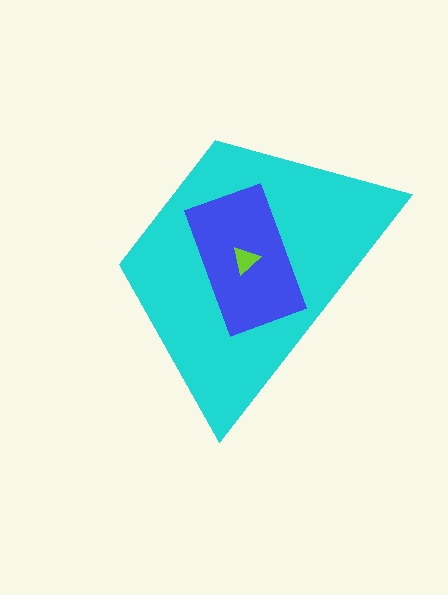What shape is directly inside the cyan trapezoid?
The blue rectangle.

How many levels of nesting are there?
3.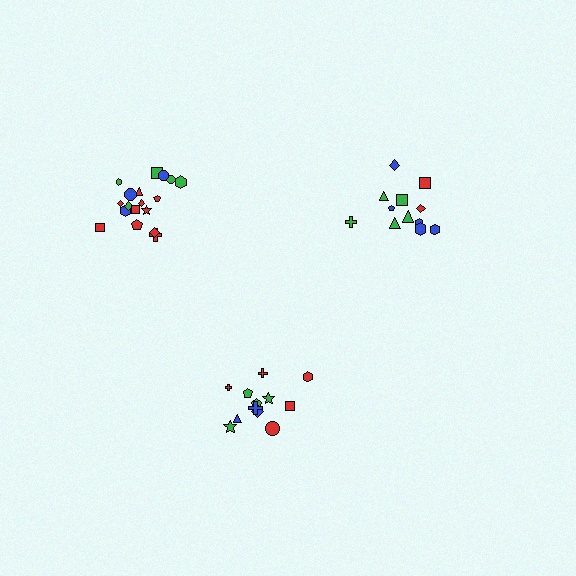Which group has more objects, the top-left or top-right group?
The top-left group.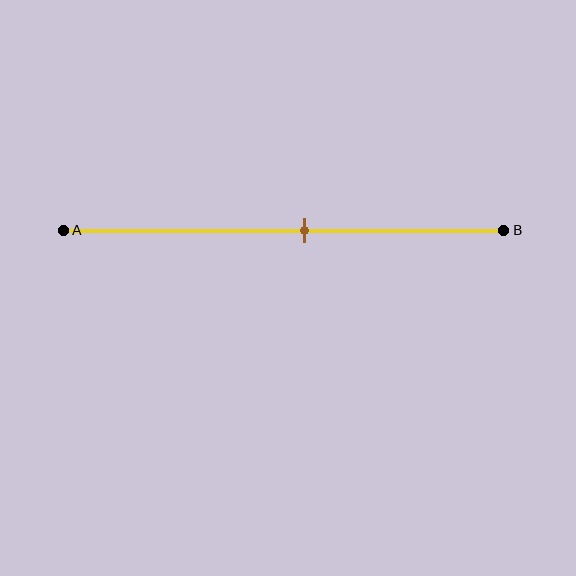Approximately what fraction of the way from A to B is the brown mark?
The brown mark is approximately 55% of the way from A to B.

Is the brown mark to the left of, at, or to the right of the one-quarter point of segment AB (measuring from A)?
The brown mark is to the right of the one-quarter point of segment AB.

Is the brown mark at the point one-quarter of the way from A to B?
No, the mark is at about 55% from A, not at the 25% one-quarter point.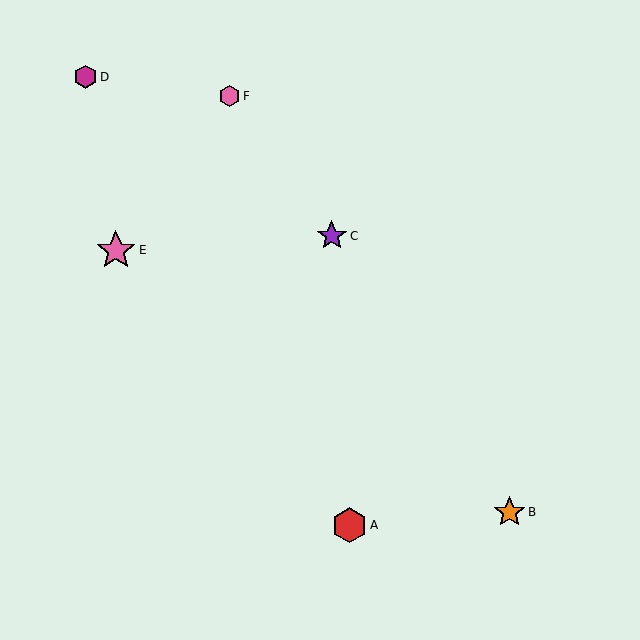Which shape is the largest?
The pink star (labeled E) is the largest.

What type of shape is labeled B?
Shape B is an orange star.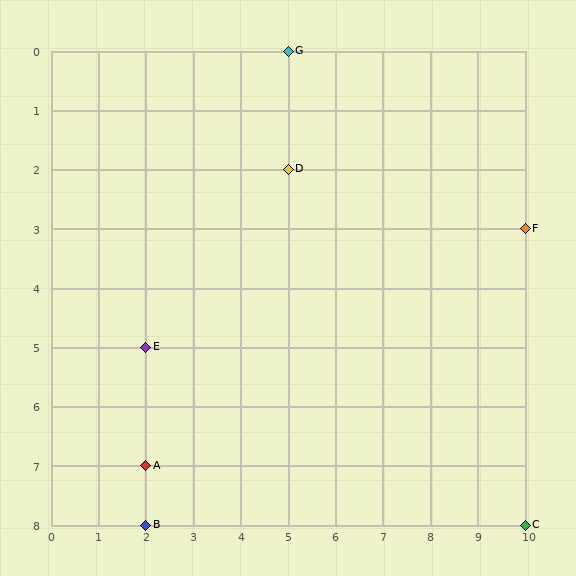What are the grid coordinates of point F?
Point F is at grid coordinates (10, 3).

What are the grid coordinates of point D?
Point D is at grid coordinates (5, 2).